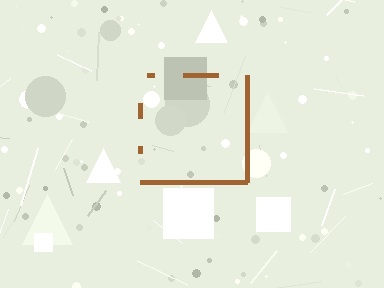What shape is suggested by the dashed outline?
The dashed outline suggests a square.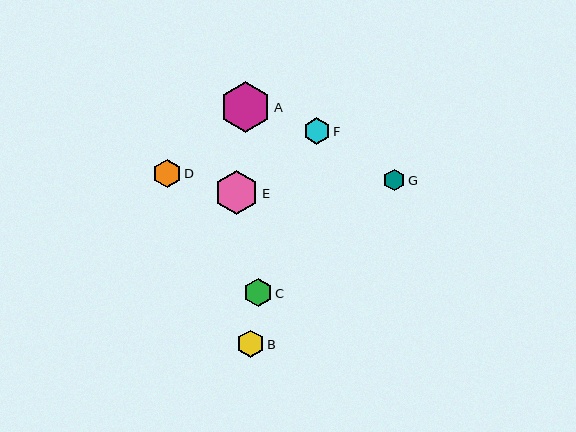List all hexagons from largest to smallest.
From largest to smallest: A, E, D, C, B, F, G.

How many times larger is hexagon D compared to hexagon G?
Hexagon D is approximately 1.3 times the size of hexagon G.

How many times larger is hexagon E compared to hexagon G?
Hexagon E is approximately 2.0 times the size of hexagon G.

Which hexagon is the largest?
Hexagon A is the largest with a size of approximately 51 pixels.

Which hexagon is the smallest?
Hexagon G is the smallest with a size of approximately 22 pixels.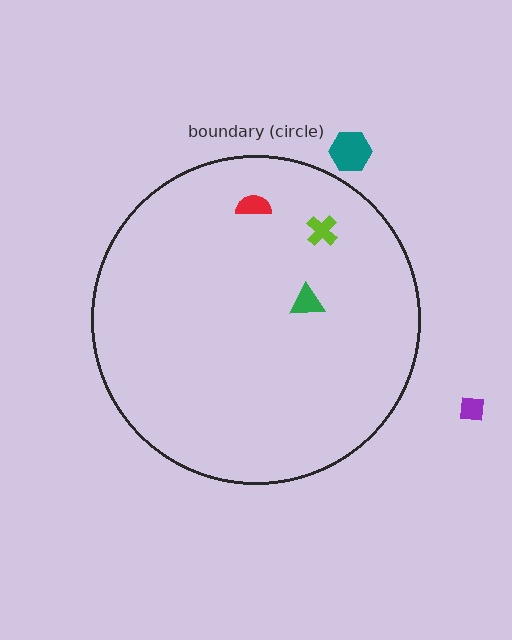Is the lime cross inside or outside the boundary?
Inside.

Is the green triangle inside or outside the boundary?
Inside.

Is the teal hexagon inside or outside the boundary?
Outside.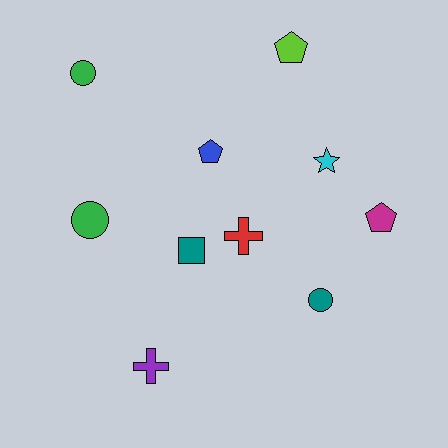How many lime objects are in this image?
There is 1 lime object.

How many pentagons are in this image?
There are 3 pentagons.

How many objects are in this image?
There are 10 objects.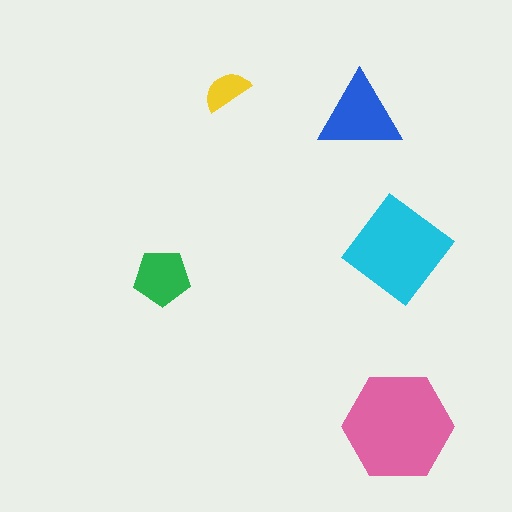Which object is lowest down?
The pink hexagon is bottommost.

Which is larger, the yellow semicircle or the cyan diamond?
The cyan diamond.